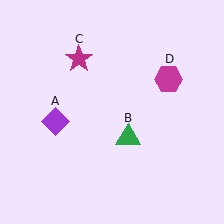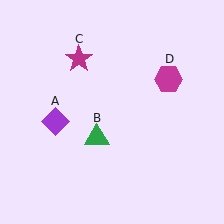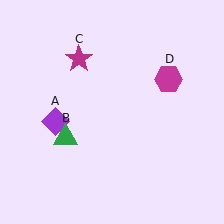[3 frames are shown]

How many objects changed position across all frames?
1 object changed position: green triangle (object B).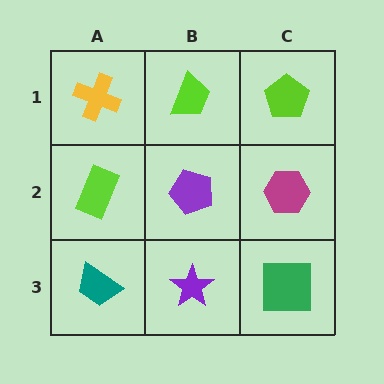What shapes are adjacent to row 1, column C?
A magenta hexagon (row 2, column C), a lime trapezoid (row 1, column B).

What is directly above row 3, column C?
A magenta hexagon.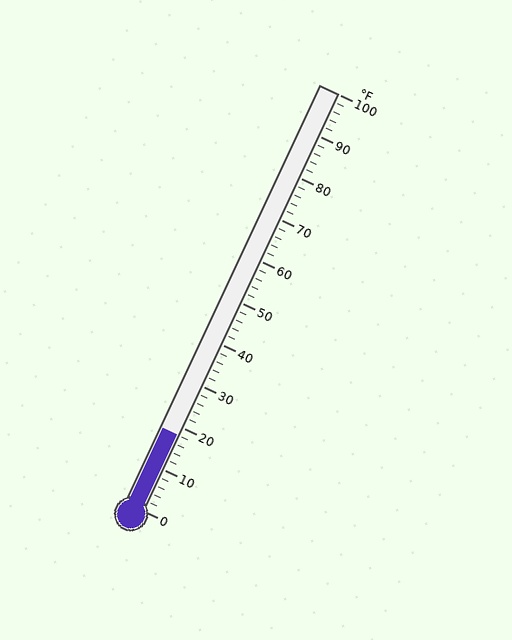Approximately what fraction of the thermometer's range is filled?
The thermometer is filled to approximately 20% of its range.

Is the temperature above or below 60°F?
The temperature is below 60°F.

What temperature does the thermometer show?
The thermometer shows approximately 18°F.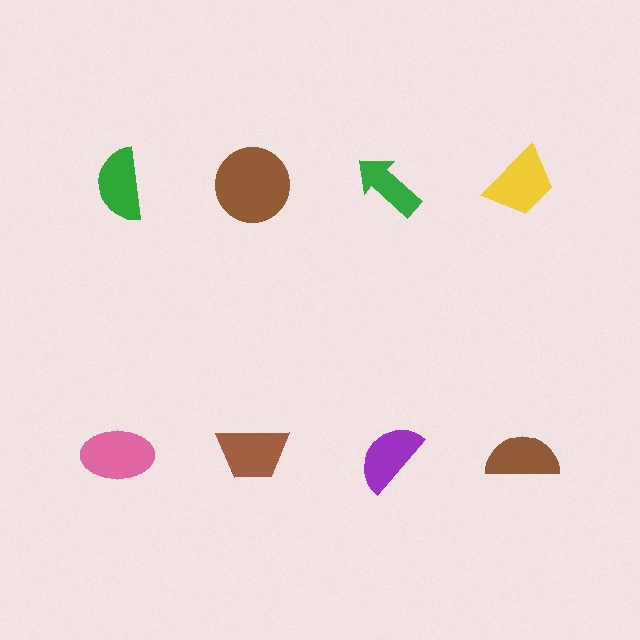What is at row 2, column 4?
A brown semicircle.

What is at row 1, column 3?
A green arrow.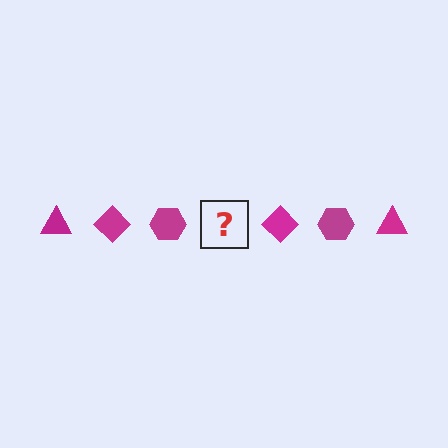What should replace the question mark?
The question mark should be replaced with a magenta triangle.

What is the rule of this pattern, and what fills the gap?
The rule is that the pattern cycles through triangle, diamond, hexagon shapes in magenta. The gap should be filled with a magenta triangle.